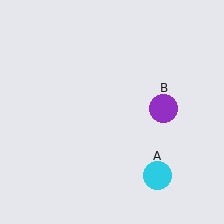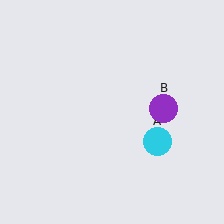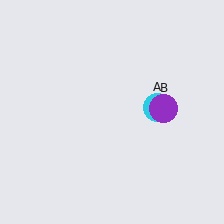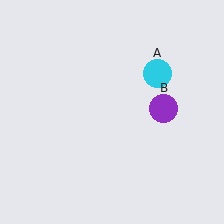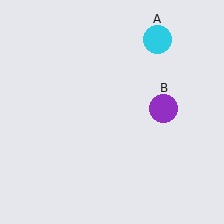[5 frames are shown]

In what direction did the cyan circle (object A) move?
The cyan circle (object A) moved up.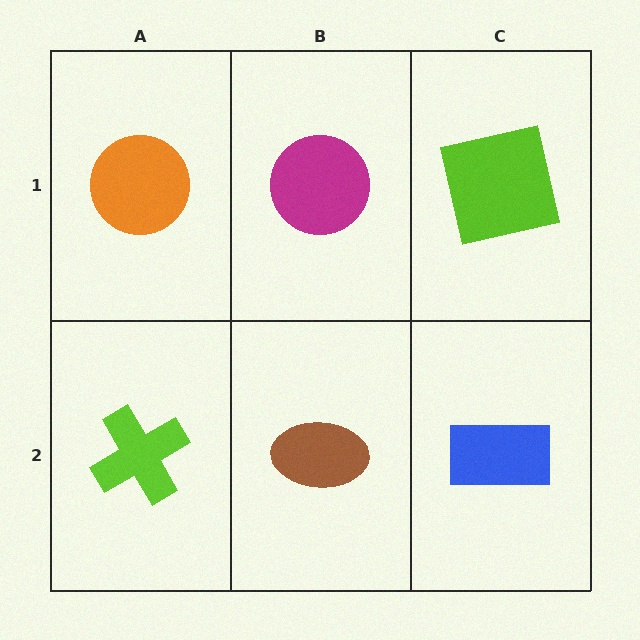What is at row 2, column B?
A brown ellipse.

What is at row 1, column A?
An orange circle.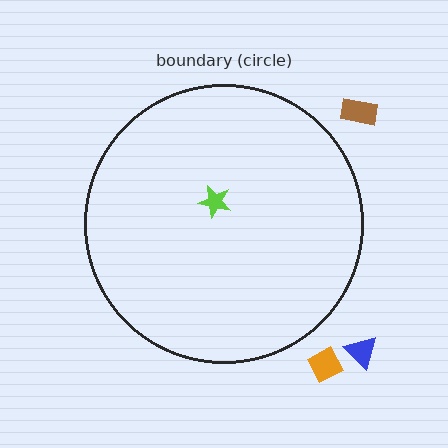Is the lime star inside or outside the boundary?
Inside.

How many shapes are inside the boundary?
1 inside, 3 outside.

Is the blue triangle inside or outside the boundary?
Outside.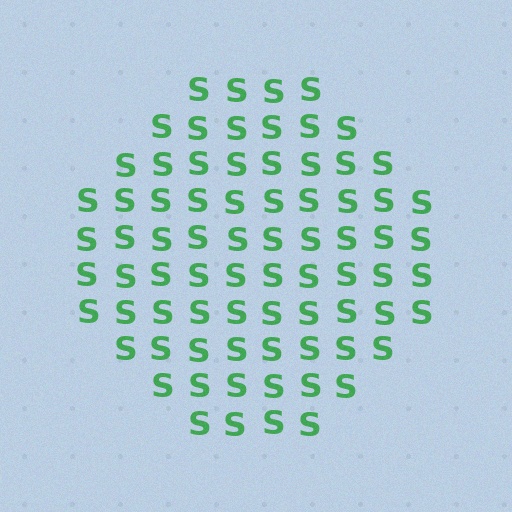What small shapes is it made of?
It is made of small letter S's.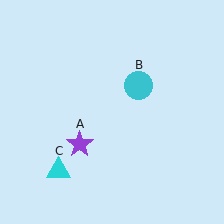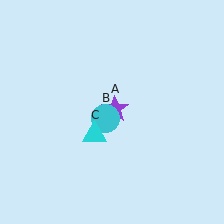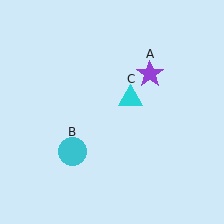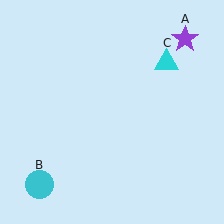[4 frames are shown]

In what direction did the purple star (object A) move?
The purple star (object A) moved up and to the right.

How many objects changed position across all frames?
3 objects changed position: purple star (object A), cyan circle (object B), cyan triangle (object C).